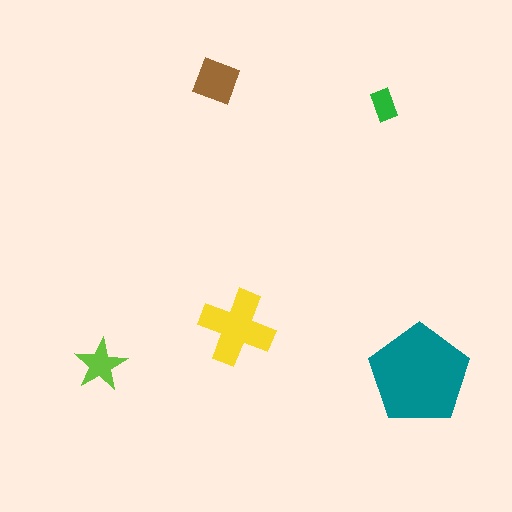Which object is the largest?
The teal pentagon.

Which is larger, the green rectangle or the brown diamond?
The brown diamond.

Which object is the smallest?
The green rectangle.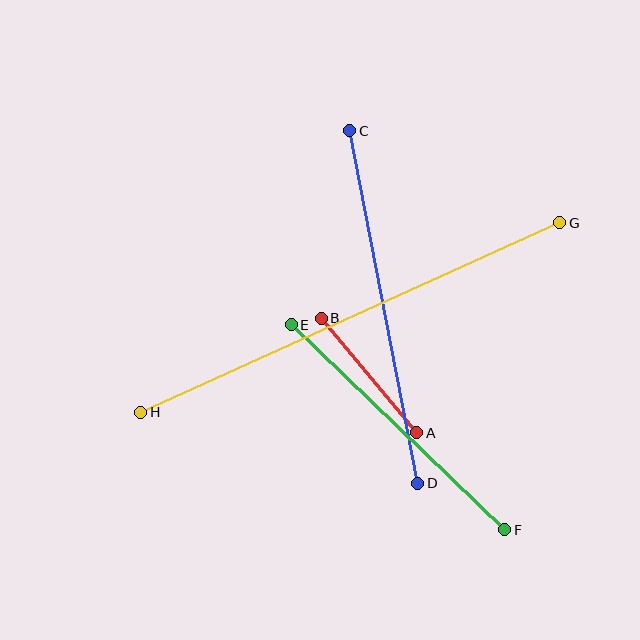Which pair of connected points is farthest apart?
Points G and H are farthest apart.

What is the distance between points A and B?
The distance is approximately 149 pixels.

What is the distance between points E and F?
The distance is approximately 296 pixels.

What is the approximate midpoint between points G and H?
The midpoint is at approximately (350, 318) pixels.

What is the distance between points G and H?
The distance is approximately 460 pixels.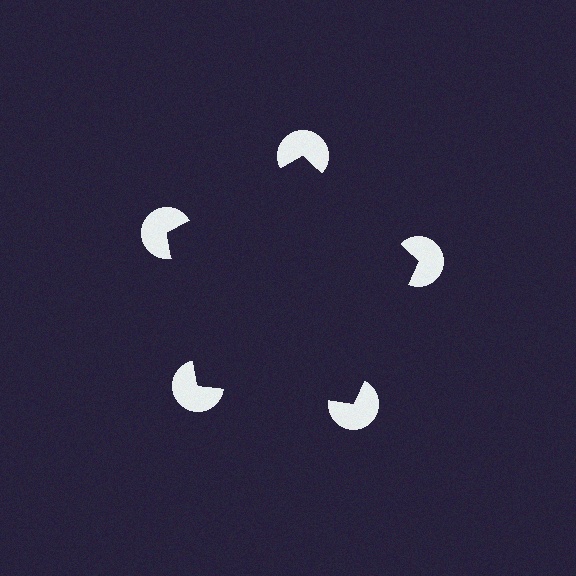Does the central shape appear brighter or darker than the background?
It typically appears slightly darker than the background, even though no actual brightness change is drawn.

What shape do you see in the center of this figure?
An illusory pentagon — its edges are inferred from the aligned wedge cuts in the pac-man discs, not physically drawn.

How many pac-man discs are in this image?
There are 5 — one at each vertex of the illusory pentagon.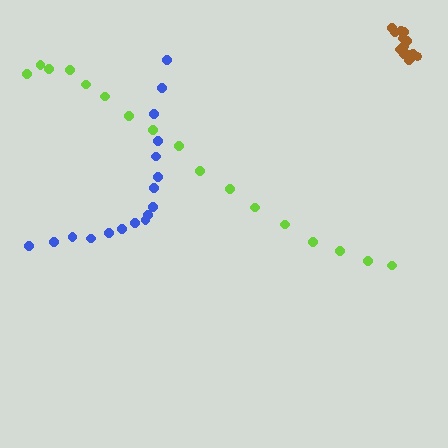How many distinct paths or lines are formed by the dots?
There are 3 distinct paths.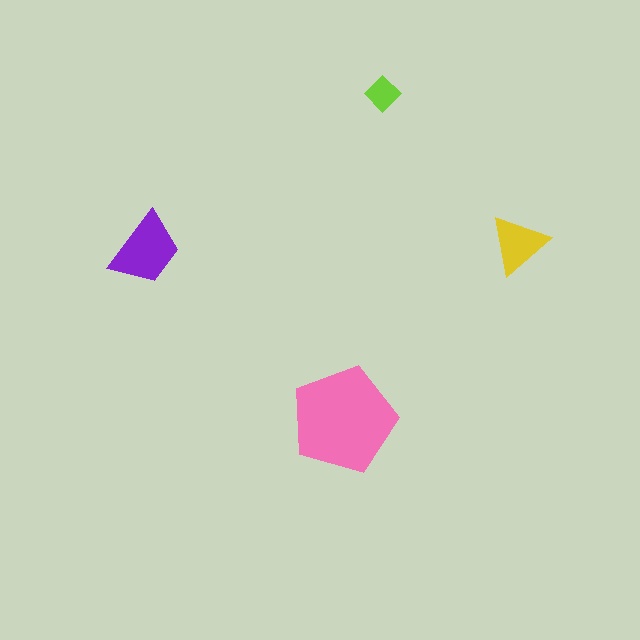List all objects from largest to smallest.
The pink pentagon, the purple trapezoid, the yellow triangle, the lime diamond.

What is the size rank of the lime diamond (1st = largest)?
4th.